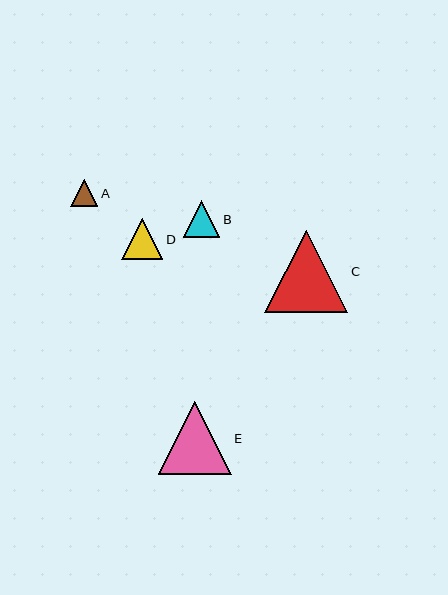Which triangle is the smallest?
Triangle A is the smallest with a size of approximately 27 pixels.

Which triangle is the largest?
Triangle C is the largest with a size of approximately 83 pixels.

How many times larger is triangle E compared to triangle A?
Triangle E is approximately 2.7 times the size of triangle A.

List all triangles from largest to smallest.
From largest to smallest: C, E, D, B, A.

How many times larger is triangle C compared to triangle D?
Triangle C is approximately 2.0 times the size of triangle D.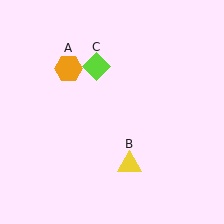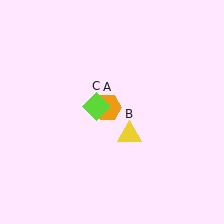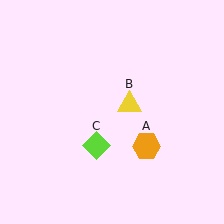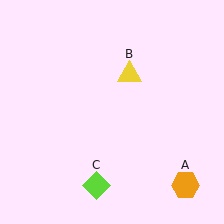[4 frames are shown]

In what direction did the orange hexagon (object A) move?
The orange hexagon (object A) moved down and to the right.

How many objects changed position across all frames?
3 objects changed position: orange hexagon (object A), yellow triangle (object B), lime diamond (object C).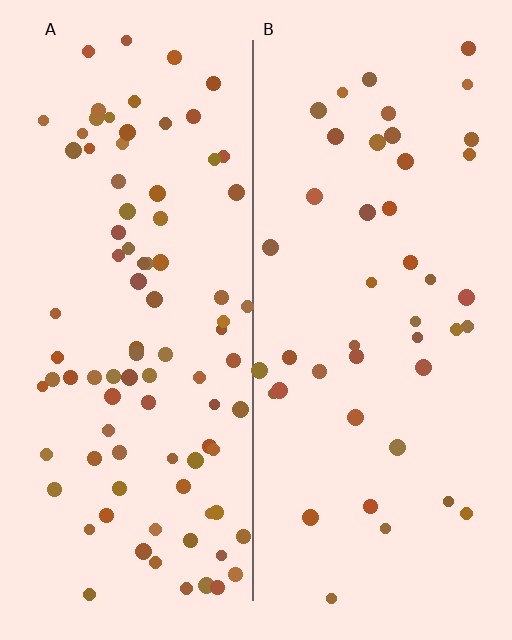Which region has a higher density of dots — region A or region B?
A (the left).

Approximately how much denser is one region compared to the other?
Approximately 2.0× — region A over region B.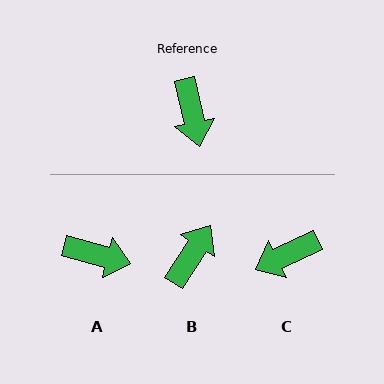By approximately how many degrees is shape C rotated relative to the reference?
Approximately 77 degrees clockwise.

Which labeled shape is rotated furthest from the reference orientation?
B, about 135 degrees away.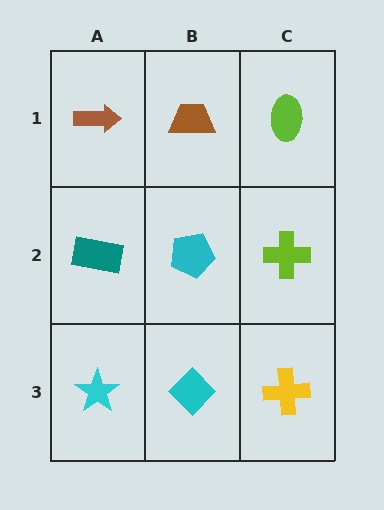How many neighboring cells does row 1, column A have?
2.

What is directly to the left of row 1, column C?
A brown trapezoid.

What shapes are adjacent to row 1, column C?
A lime cross (row 2, column C), a brown trapezoid (row 1, column B).